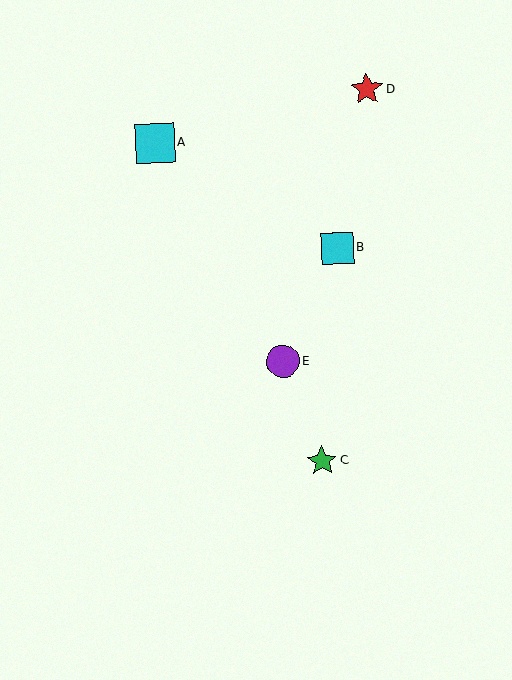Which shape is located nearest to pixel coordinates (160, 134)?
The cyan square (labeled A) at (155, 143) is nearest to that location.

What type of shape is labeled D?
Shape D is a red star.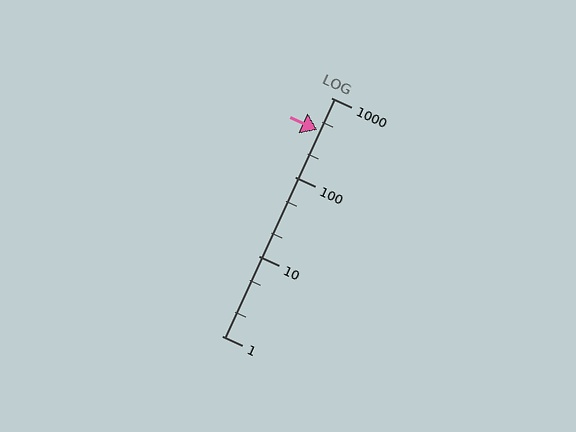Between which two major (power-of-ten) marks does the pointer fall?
The pointer is between 100 and 1000.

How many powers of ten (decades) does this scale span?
The scale spans 3 decades, from 1 to 1000.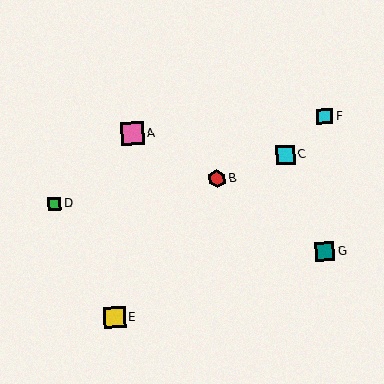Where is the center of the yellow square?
The center of the yellow square is at (114, 317).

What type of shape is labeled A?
Shape A is a pink square.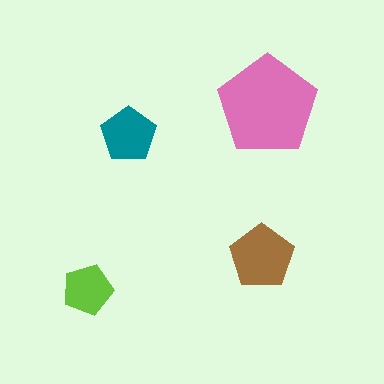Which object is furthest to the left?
The lime pentagon is leftmost.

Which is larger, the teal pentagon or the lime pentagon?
The teal one.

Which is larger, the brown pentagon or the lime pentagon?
The brown one.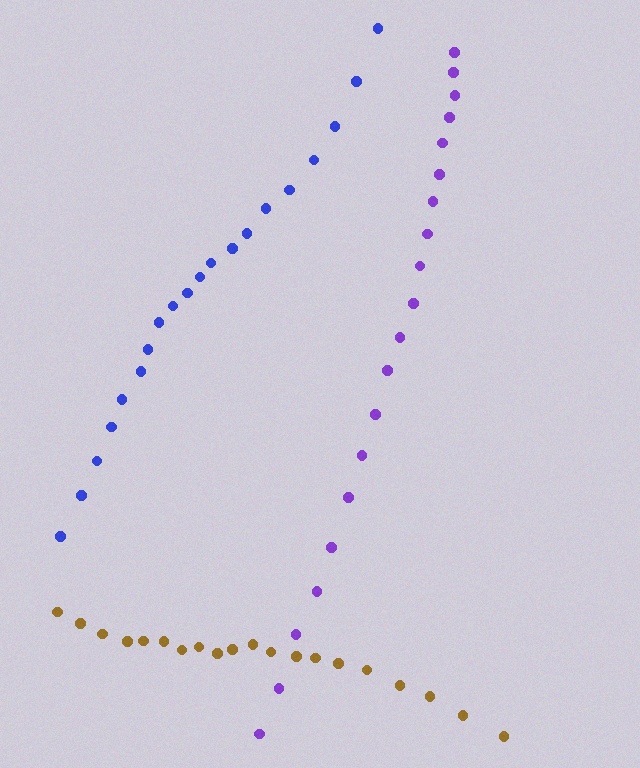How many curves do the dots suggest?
There are 3 distinct paths.